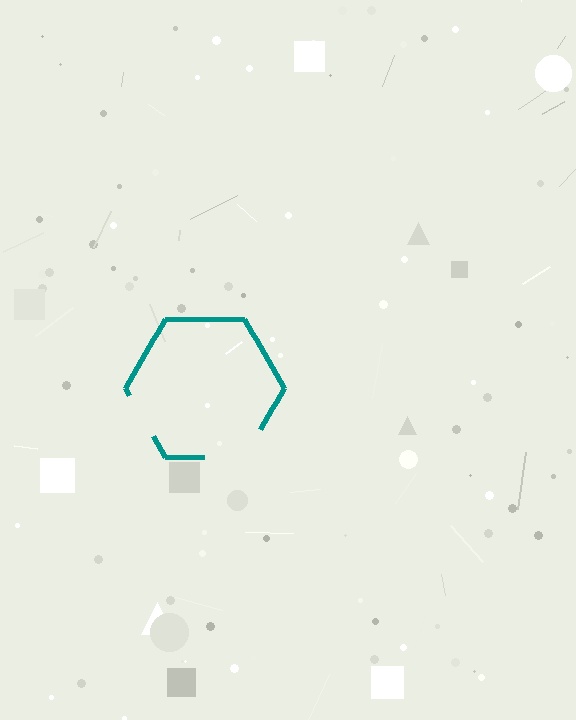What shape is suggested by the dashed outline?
The dashed outline suggests a hexagon.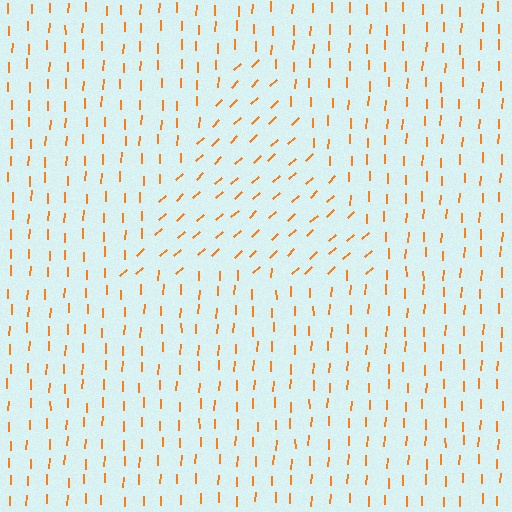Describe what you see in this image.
The image is filled with small orange line segments. A triangle region in the image has lines oriented differently from the surrounding lines, creating a visible texture boundary.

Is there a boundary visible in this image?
Yes, there is a texture boundary formed by a change in line orientation.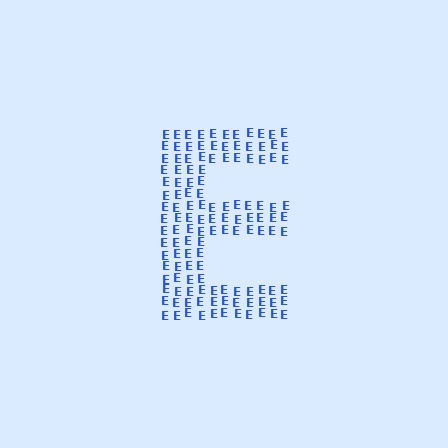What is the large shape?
The large shape is the letter E.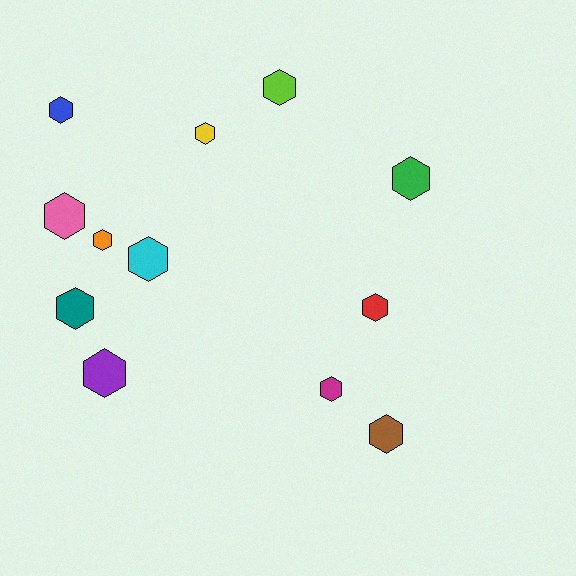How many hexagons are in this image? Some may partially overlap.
There are 12 hexagons.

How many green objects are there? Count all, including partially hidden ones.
There is 1 green object.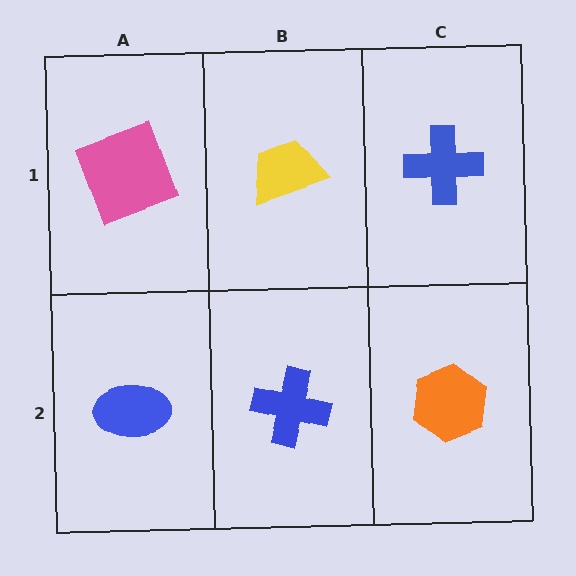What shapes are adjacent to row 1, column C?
An orange hexagon (row 2, column C), a yellow trapezoid (row 1, column B).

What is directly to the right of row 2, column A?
A blue cross.